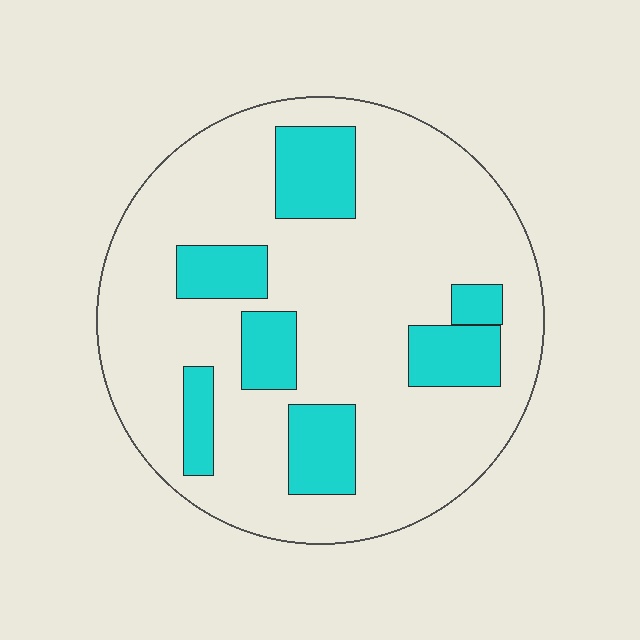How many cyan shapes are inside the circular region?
7.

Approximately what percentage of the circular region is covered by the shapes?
Approximately 20%.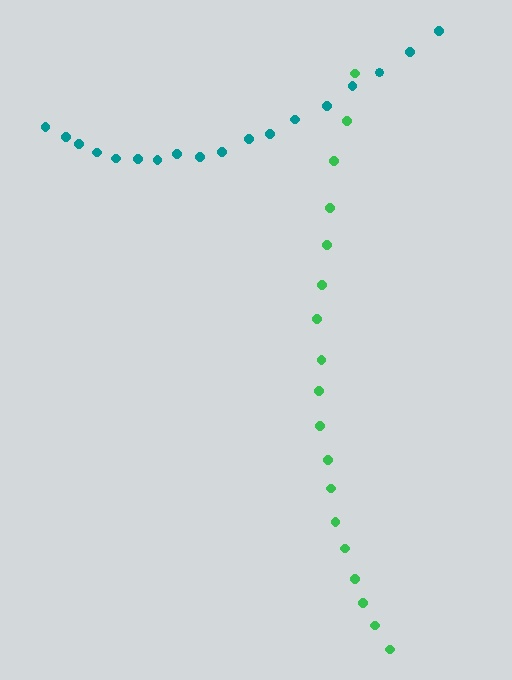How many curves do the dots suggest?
There are 2 distinct paths.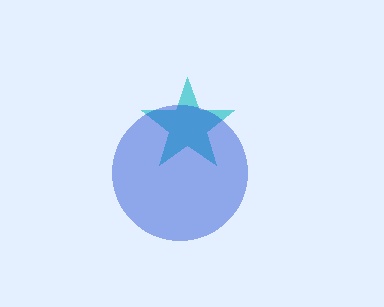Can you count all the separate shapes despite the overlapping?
Yes, there are 2 separate shapes.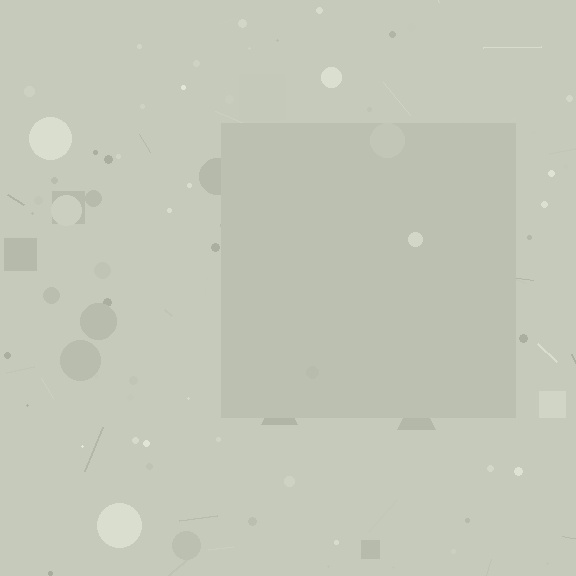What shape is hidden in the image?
A square is hidden in the image.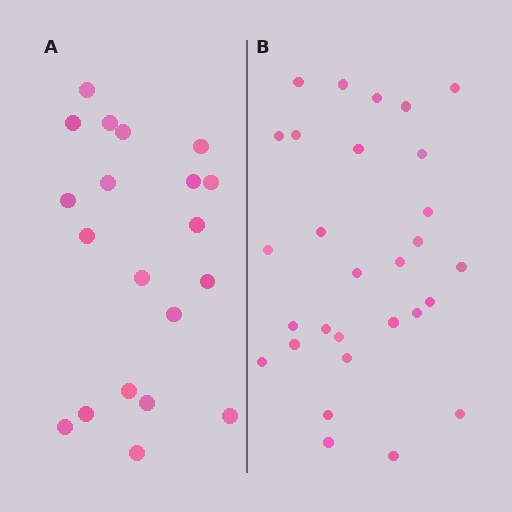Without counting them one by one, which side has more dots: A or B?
Region B (the right region) has more dots.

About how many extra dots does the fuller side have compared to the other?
Region B has roughly 8 or so more dots than region A.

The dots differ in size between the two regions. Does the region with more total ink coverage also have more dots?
No. Region A has more total ink coverage because its dots are larger, but region B actually contains more individual dots. Total area can be misleading — the number of items is what matters here.